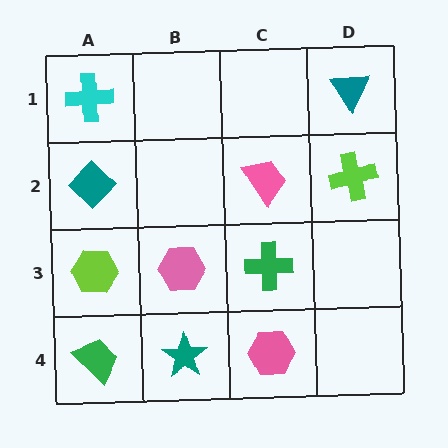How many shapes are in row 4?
3 shapes.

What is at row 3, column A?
A lime hexagon.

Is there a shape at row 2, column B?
No, that cell is empty.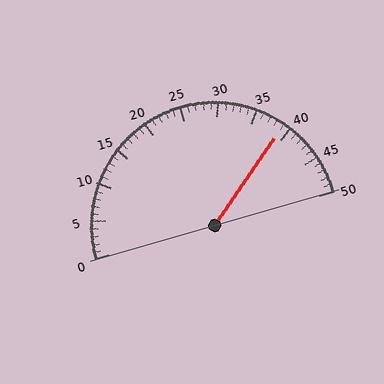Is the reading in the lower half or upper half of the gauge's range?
The reading is in the upper half of the range (0 to 50).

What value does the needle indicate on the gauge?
The needle indicates approximately 39.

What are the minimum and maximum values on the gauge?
The gauge ranges from 0 to 50.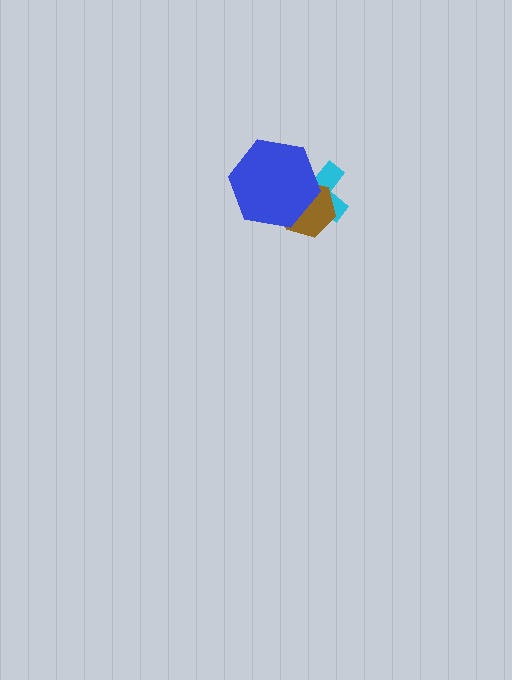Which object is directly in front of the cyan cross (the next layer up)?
The brown hexagon is directly in front of the cyan cross.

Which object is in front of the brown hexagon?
The blue hexagon is in front of the brown hexagon.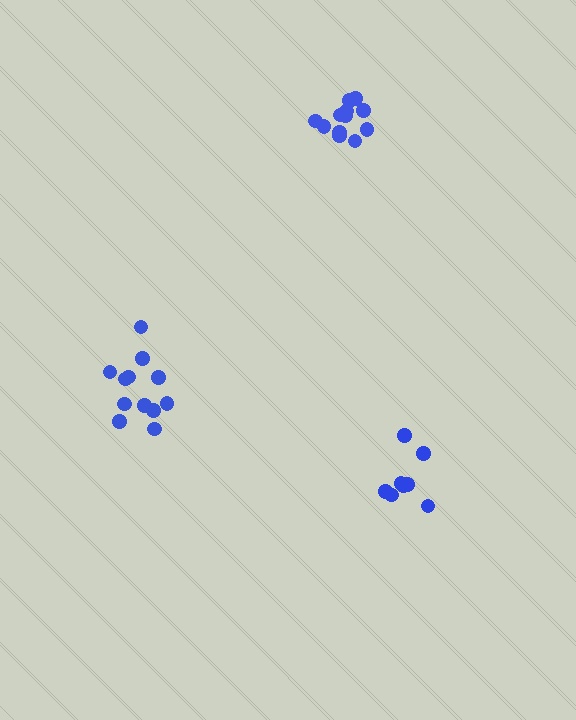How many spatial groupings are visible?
There are 3 spatial groupings.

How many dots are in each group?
Group 1: 12 dots, Group 2: 8 dots, Group 3: 12 dots (32 total).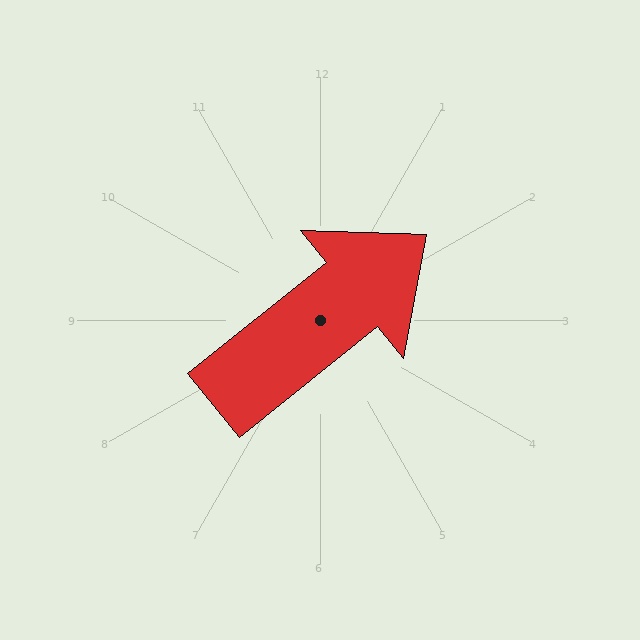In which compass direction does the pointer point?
Northeast.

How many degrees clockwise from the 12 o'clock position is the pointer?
Approximately 51 degrees.